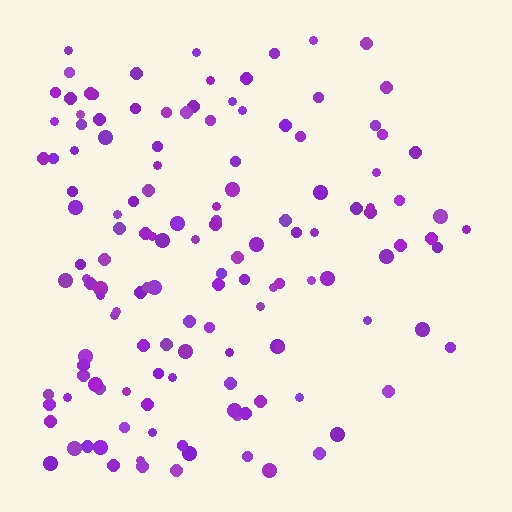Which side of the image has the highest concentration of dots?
The left.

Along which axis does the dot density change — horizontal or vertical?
Horizontal.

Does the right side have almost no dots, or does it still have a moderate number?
Still a moderate number, just noticeably fewer than the left.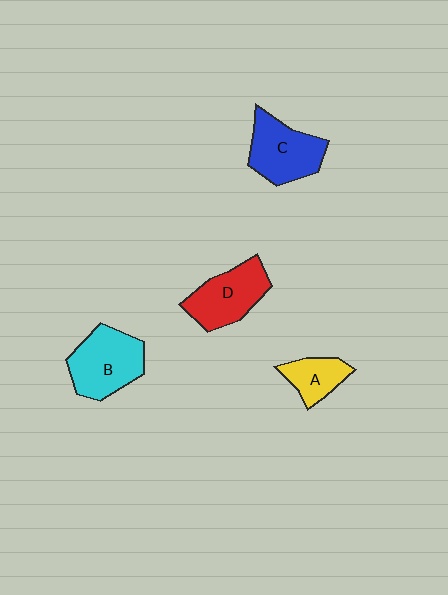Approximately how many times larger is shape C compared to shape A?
Approximately 1.7 times.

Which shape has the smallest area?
Shape A (yellow).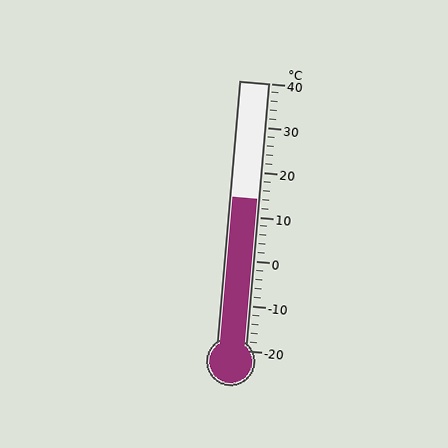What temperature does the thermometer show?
The thermometer shows approximately 14°C.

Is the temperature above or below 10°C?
The temperature is above 10°C.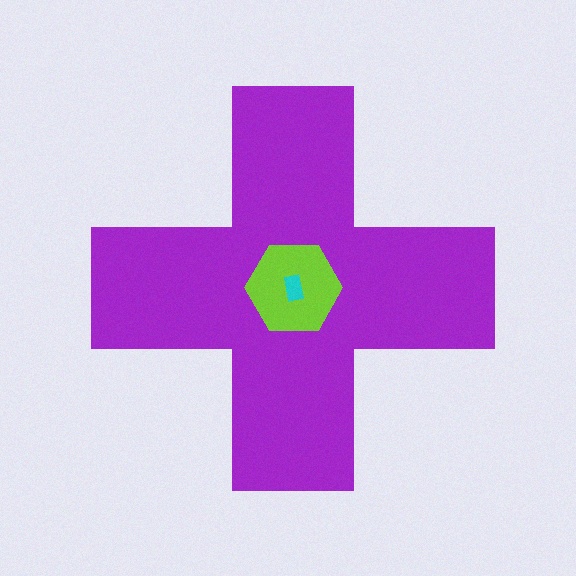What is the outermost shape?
The purple cross.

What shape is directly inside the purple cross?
The lime hexagon.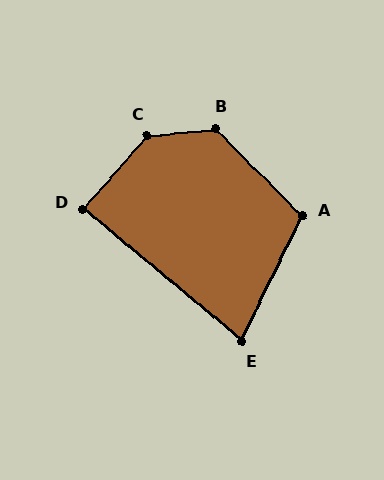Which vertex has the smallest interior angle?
E, at approximately 76 degrees.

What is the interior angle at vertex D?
Approximately 89 degrees (approximately right).